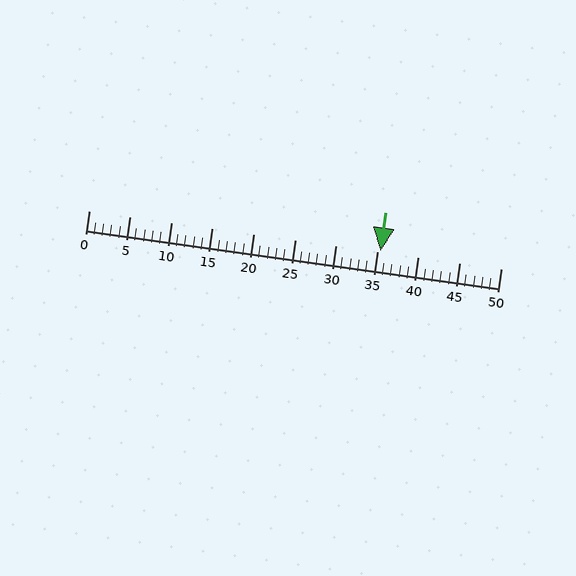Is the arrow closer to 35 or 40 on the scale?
The arrow is closer to 35.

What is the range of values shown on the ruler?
The ruler shows values from 0 to 50.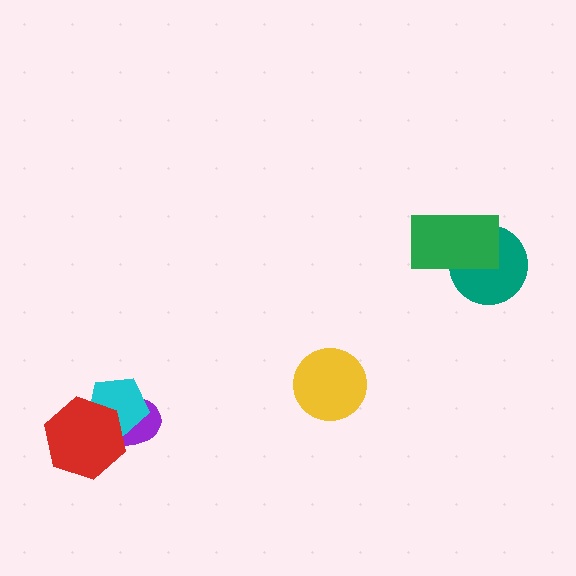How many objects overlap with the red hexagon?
2 objects overlap with the red hexagon.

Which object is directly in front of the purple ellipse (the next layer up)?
The cyan pentagon is directly in front of the purple ellipse.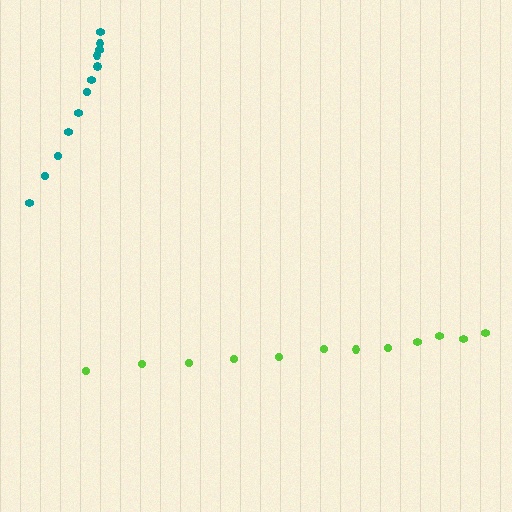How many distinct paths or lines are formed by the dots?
There are 2 distinct paths.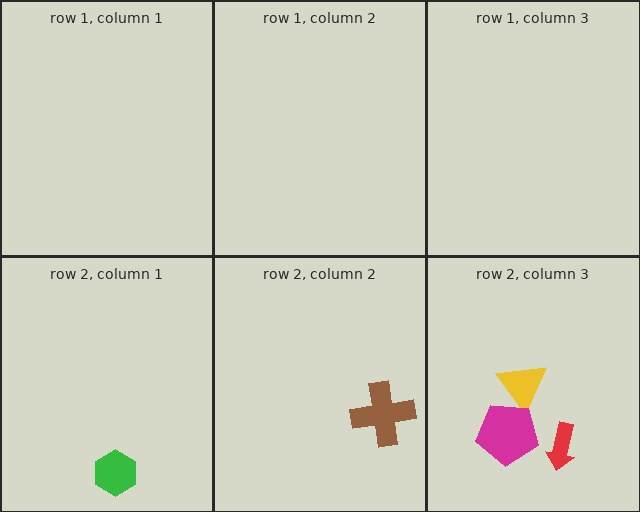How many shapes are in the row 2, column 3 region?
3.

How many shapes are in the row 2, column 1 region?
1.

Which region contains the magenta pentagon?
The row 2, column 3 region.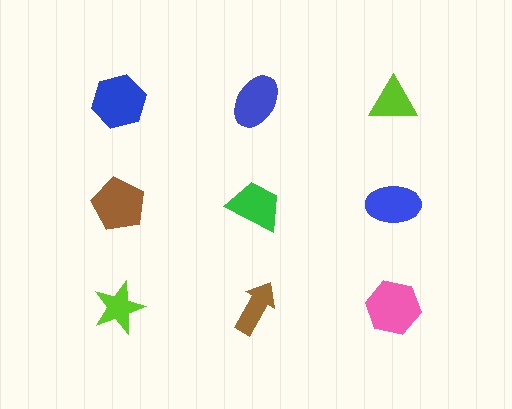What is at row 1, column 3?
A lime triangle.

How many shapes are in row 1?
3 shapes.